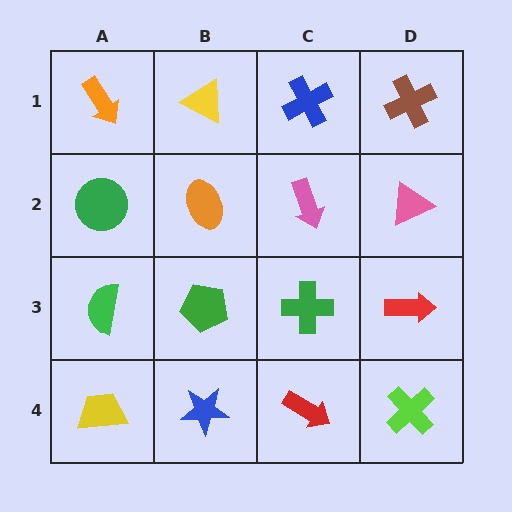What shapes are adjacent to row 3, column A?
A green circle (row 2, column A), a yellow trapezoid (row 4, column A), a green pentagon (row 3, column B).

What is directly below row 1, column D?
A pink triangle.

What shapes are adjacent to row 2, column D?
A brown cross (row 1, column D), a red arrow (row 3, column D), a pink arrow (row 2, column C).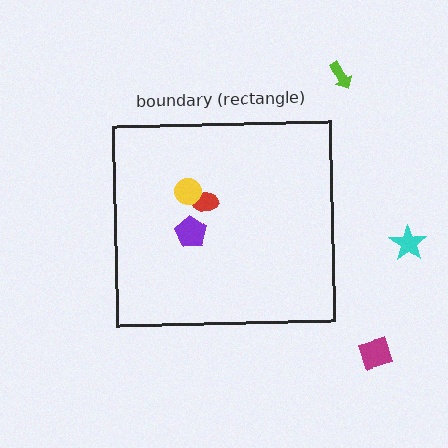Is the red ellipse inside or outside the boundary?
Inside.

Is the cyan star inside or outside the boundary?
Outside.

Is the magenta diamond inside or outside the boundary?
Outside.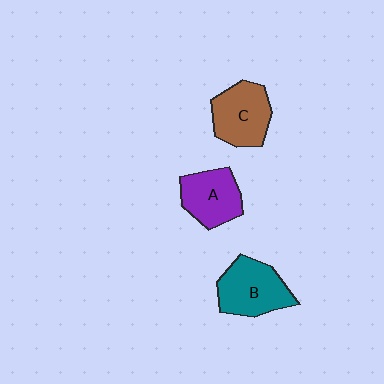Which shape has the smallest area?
Shape A (purple).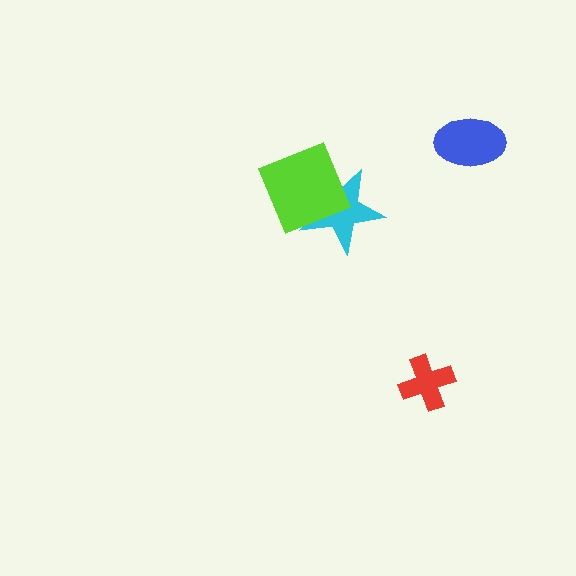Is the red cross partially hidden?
No, no other shape covers it.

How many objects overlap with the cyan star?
1 object overlaps with the cyan star.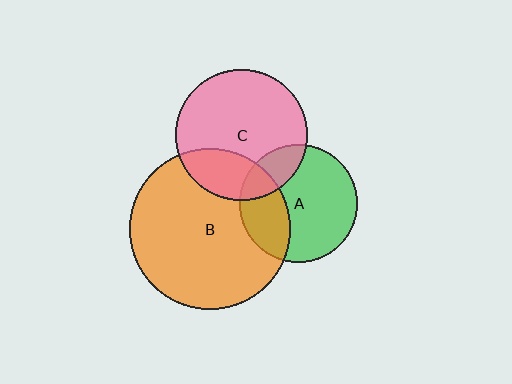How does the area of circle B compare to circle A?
Approximately 1.8 times.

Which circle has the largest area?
Circle B (orange).